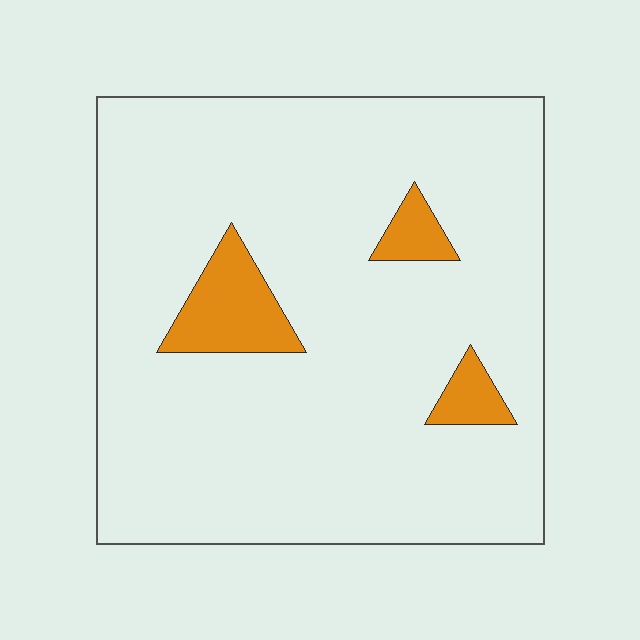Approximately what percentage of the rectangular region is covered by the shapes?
Approximately 10%.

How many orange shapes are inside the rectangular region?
3.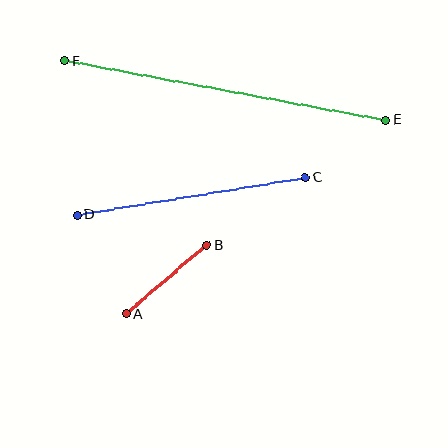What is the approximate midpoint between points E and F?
The midpoint is at approximately (225, 90) pixels.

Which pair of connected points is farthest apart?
Points E and F are farthest apart.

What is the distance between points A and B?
The distance is approximately 106 pixels.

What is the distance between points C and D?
The distance is approximately 232 pixels.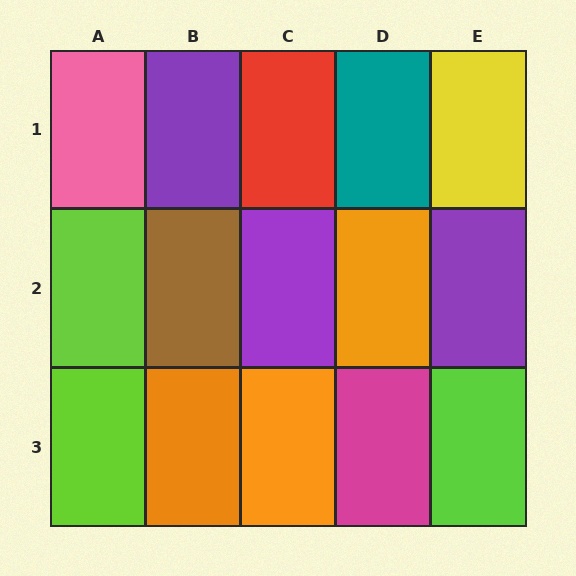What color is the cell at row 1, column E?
Yellow.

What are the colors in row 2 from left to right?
Lime, brown, purple, orange, purple.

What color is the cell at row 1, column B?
Purple.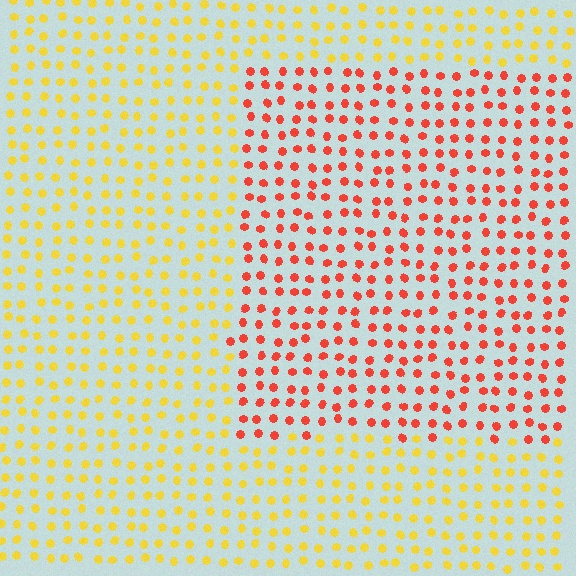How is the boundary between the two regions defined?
The boundary is defined purely by a slight shift in hue (about 48 degrees). Spacing, size, and orientation are identical on both sides.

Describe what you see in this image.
The image is filled with small yellow elements in a uniform arrangement. A rectangle-shaped region is visible where the elements are tinted to a slightly different hue, forming a subtle color boundary.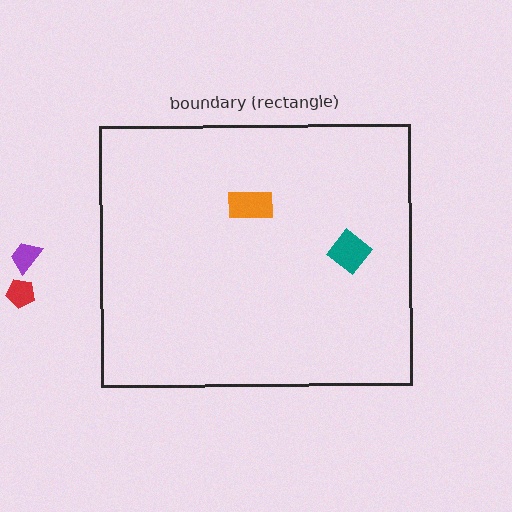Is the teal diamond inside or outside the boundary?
Inside.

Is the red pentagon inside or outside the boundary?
Outside.